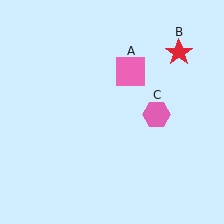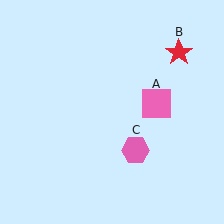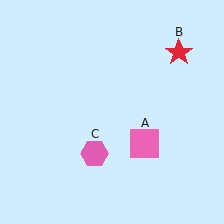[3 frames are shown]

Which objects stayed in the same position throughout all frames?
Red star (object B) remained stationary.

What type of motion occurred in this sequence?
The pink square (object A), pink hexagon (object C) rotated clockwise around the center of the scene.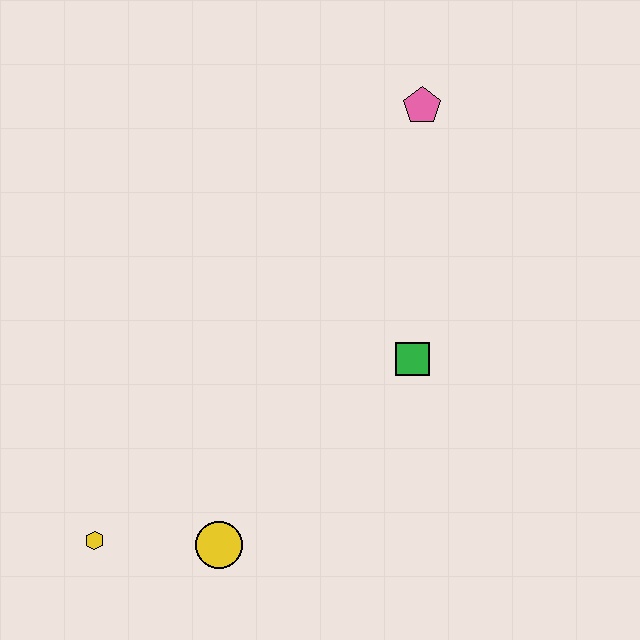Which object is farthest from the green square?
The yellow hexagon is farthest from the green square.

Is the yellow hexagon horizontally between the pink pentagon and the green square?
No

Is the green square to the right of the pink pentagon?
No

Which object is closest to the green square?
The pink pentagon is closest to the green square.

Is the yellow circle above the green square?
No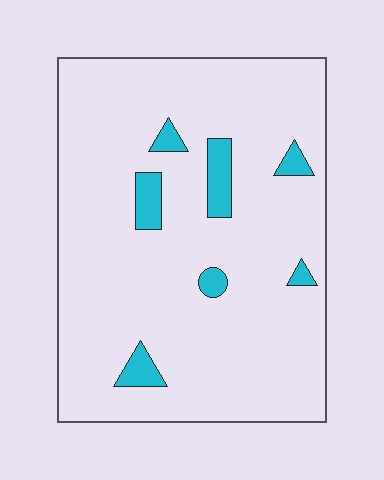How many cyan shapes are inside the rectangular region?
7.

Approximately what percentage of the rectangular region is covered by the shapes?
Approximately 10%.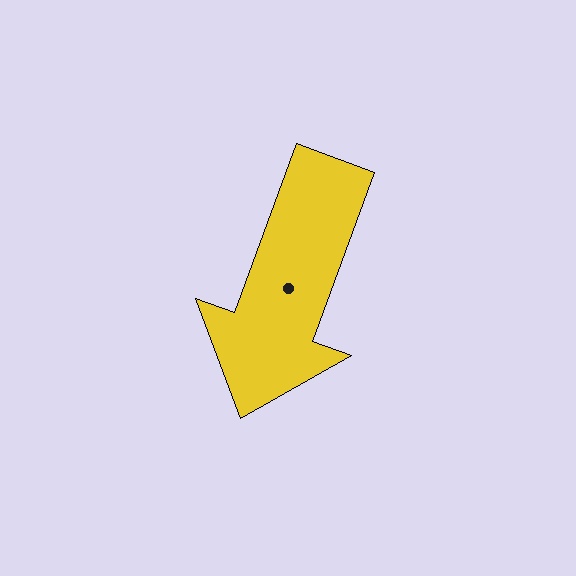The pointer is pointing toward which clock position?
Roughly 7 o'clock.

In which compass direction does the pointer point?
South.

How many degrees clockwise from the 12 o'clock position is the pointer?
Approximately 200 degrees.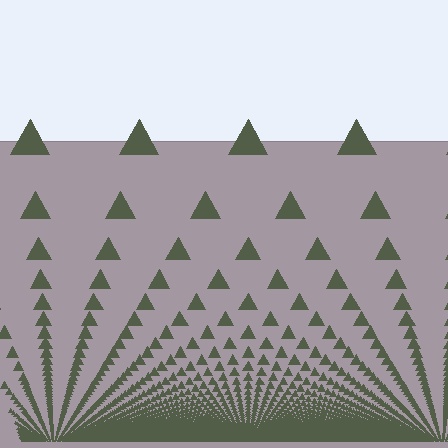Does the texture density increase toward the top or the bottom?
Density increases toward the bottom.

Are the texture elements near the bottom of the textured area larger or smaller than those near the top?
Smaller. The gradient is inverted — elements near the bottom are smaller and denser.